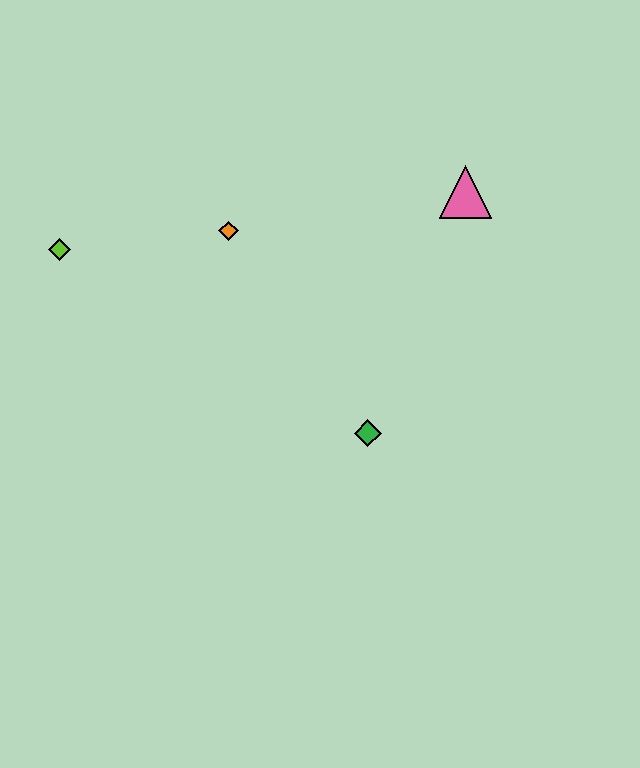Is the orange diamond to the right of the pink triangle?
No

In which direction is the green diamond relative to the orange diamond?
The green diamond is below the orange diamond.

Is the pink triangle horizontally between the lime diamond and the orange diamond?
No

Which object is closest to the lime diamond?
The orange diamond is closest to the lime diamond.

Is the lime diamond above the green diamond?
Yes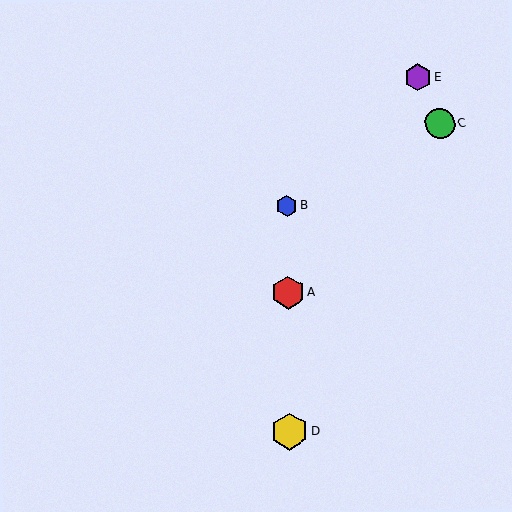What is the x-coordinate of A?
Object A is at x≈288.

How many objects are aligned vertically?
3 objects (A, B, D) are aligned vertically.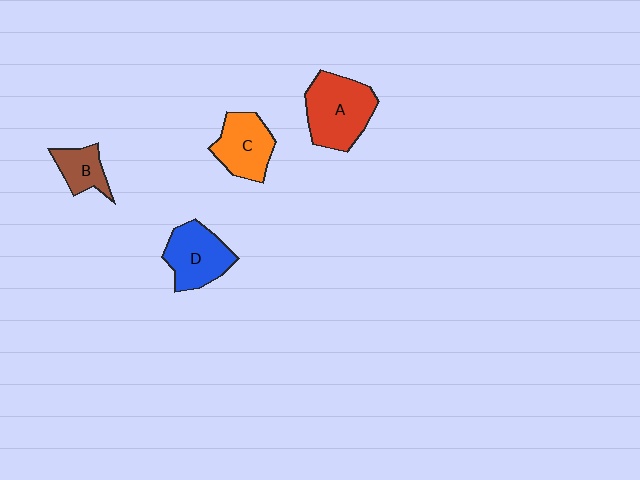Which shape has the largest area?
Shape A (red).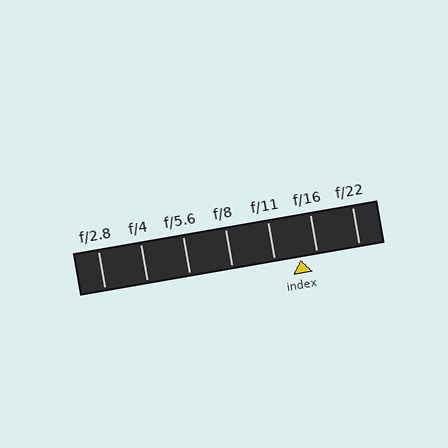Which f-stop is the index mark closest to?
The index mark is closest to f/16.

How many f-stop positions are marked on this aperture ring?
There are 7 f-stop positions marked.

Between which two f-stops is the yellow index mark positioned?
The index mark is between f/11 and f/16.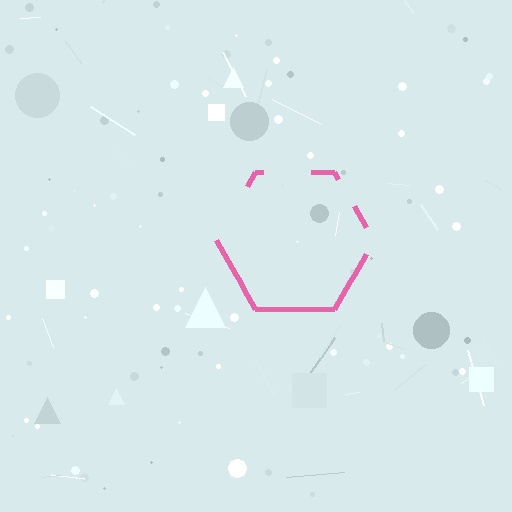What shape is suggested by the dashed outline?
The dashed outline suggests a hexagon.